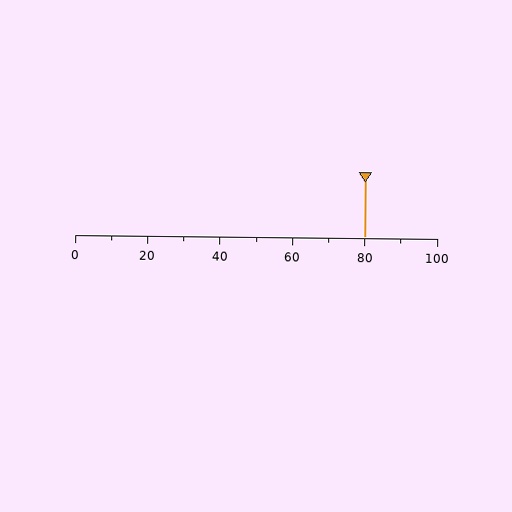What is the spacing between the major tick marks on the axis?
The major ticks are spaced 20 apart.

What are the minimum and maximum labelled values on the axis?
The axis runs from 0 to 100.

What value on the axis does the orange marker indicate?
The marker indicates approximately 80.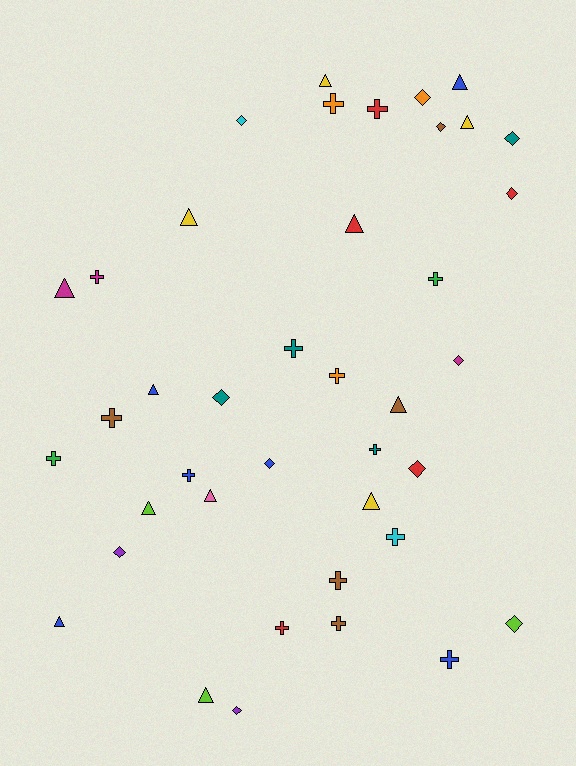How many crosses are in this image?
There are 15 crosses.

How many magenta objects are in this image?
There are 3 magenta objects.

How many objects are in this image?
There are 40 objects.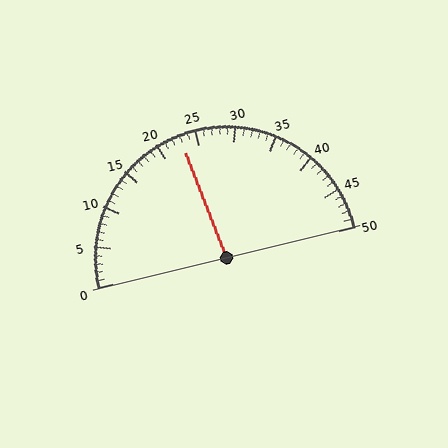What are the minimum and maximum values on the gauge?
The gauge ranges from 0 to 50.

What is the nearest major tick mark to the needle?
The nearest major tick mark is 25.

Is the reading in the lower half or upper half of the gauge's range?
The reading is in the lower half of the range (0 to 50).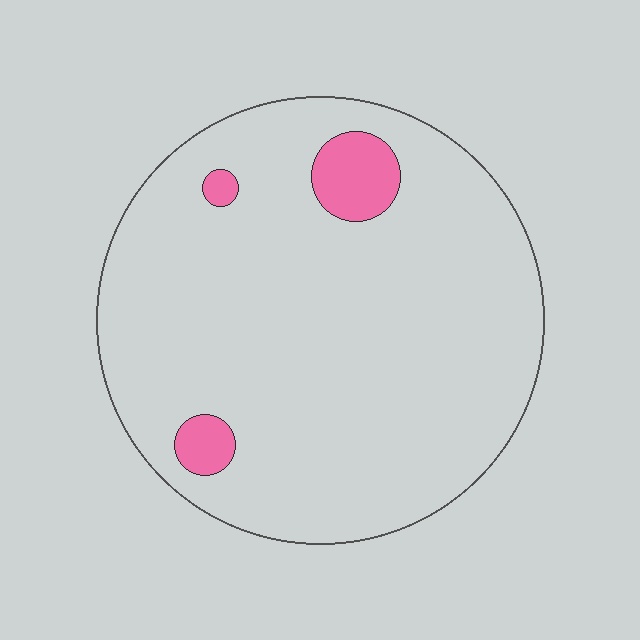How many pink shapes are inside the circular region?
3.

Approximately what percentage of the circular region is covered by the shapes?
Approximately 5%.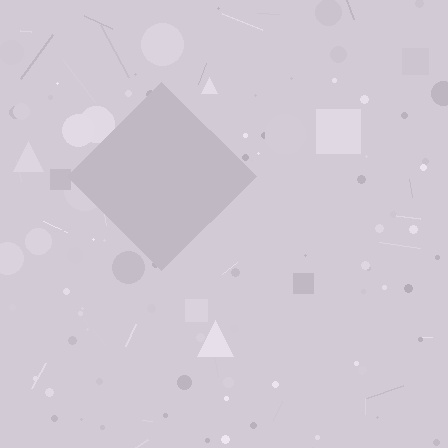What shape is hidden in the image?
A diamond is hidden in the image.